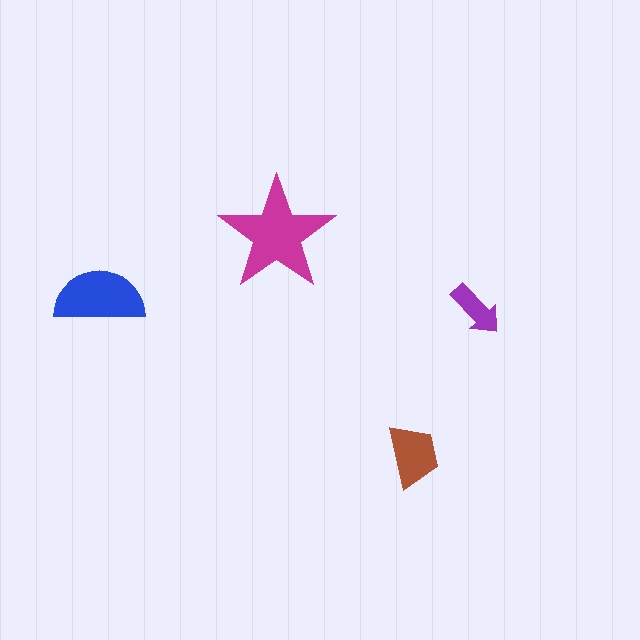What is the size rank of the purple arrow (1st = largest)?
4th.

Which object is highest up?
The magenta star is topmost.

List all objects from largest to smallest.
The magenta star, the blue semicircle, the brown trapezoid, the purple arrow.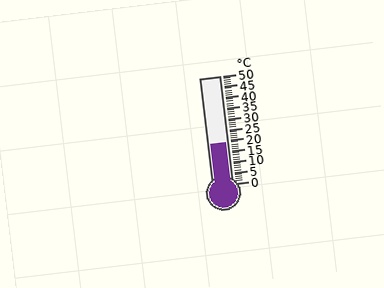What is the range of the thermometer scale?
The thermometer scale ranges from 0°C to 50°C.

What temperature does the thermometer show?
The thermometer shows approximately 19°C.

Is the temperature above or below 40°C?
The temperature is below 40°C.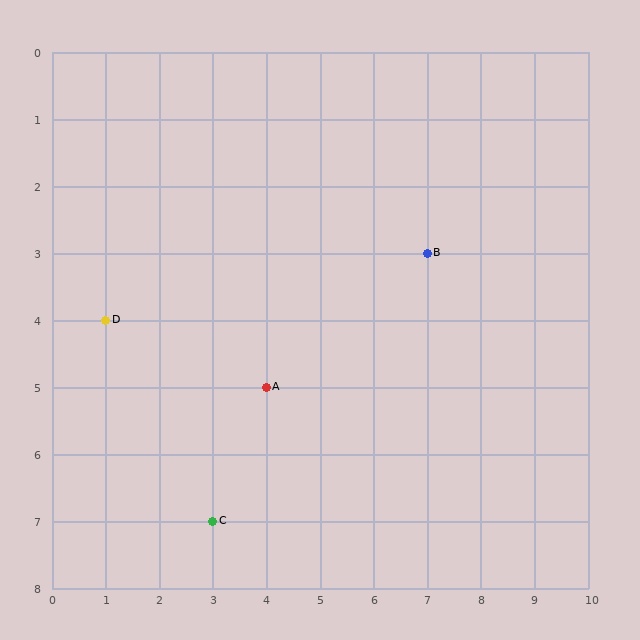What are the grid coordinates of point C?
Point C is at grid coordinates (3, 7).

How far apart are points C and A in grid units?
Points C and A are 1 column and 2 rows apart (about 2.2 grid units diagonally).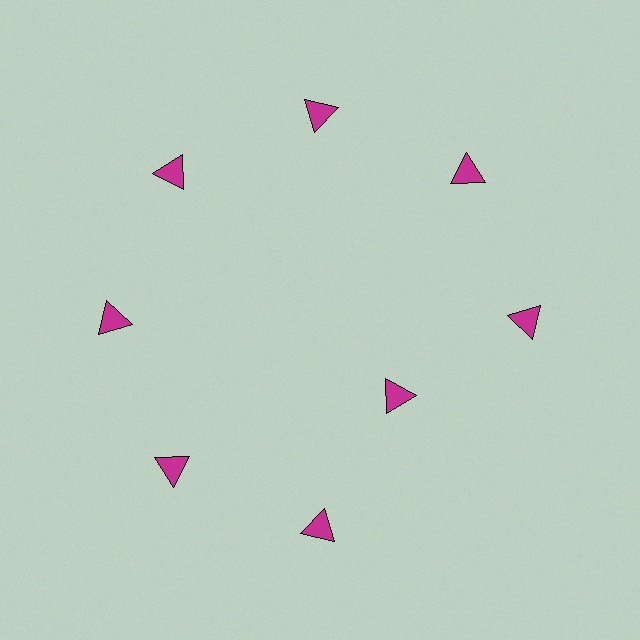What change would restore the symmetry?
The symmetry would be restored by moving it outward, back onto the ring so that all 8 triangles sit at equal angles and equal distance from the center.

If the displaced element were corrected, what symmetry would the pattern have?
It would have 8-fold rotational symmetry — the pattern would map onto itself every 45 degrees.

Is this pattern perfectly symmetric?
No. The 8 magenta triangles are arranged in a ring, but one element near the 4 o'clock position is pulled inward toward the center, breaking the 8-fold rotational symmetry.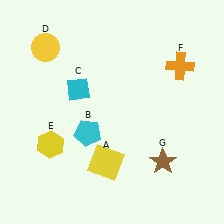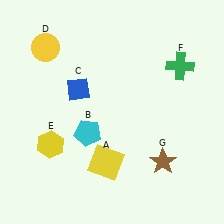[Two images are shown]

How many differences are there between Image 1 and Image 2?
There are 2 differences between the two images.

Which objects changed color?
C changed from cyan to blue. F changed from orange to green.